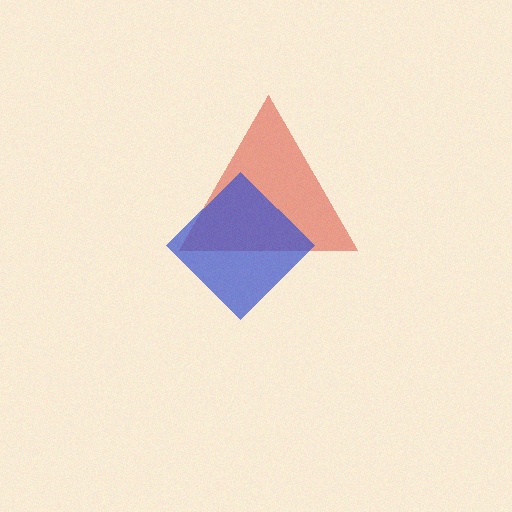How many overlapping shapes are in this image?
There are 2 overlapping shapes in the image.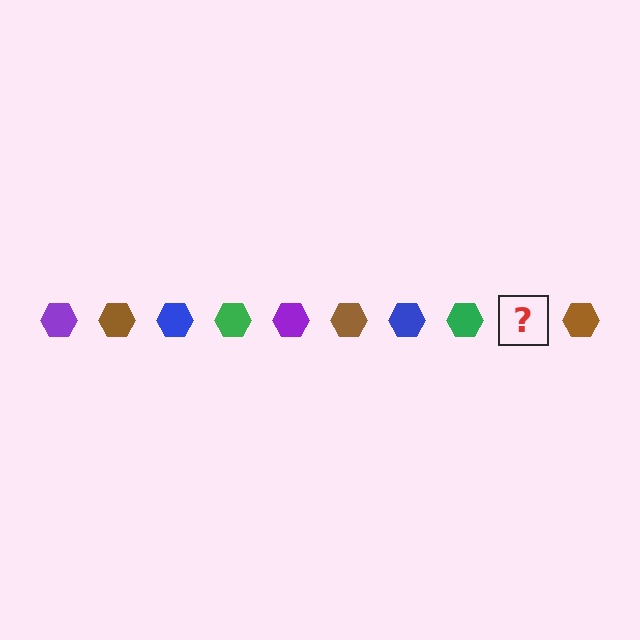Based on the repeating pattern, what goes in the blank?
The blank should be a purple hexagon.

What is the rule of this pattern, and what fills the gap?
The rule is that the pattern cycles through purple, brown, blue, green hexagons. The gap should be filled with a purple hexagon.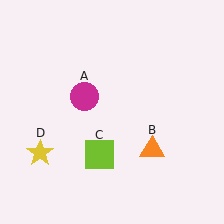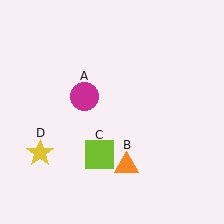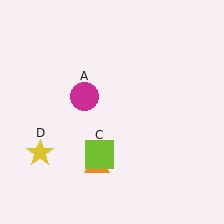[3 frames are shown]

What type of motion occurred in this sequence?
The orange triangle (object B) rotated clockwise around the center of the scene.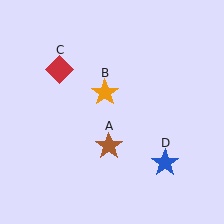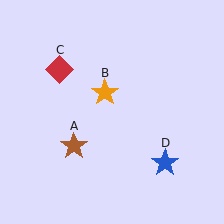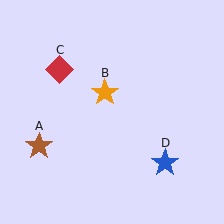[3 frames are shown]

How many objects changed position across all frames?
1 object changed position: brown star (object A).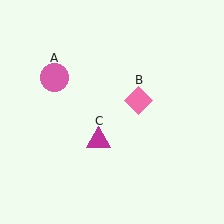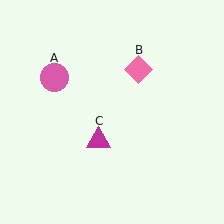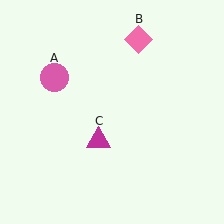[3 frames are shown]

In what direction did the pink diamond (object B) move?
The pink diamond (object B) moved up.